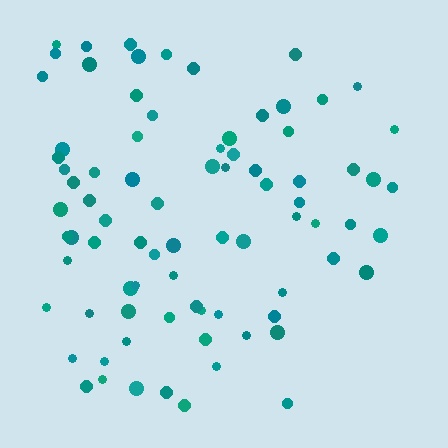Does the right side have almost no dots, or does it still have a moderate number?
Still a moderate number, just noticeably fewer than the left.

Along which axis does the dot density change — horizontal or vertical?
Horizontal.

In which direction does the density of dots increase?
From right to left, with the left side densest.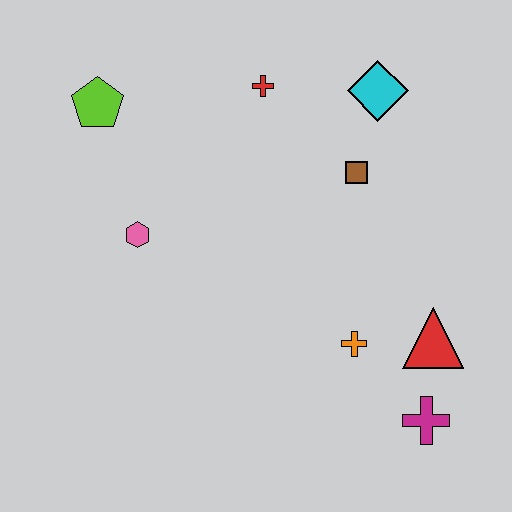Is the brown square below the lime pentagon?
Yes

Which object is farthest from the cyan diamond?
The magenta cross is farthest from the cyan diamond.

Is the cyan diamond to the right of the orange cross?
Yes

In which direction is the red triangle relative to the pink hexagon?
The red triangle is to the right of the pink hexagon.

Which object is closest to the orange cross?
The red triangle is closest to the orange cross.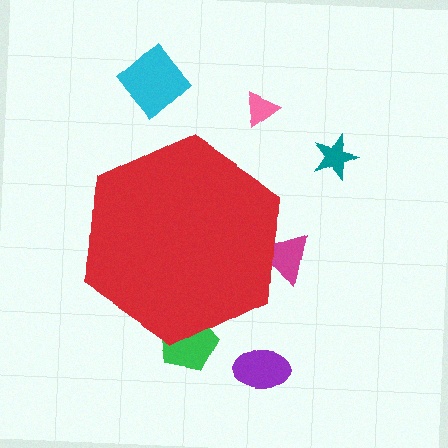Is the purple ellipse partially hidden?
No, the purple ellipse is fully visible.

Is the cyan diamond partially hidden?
No, the cyan diamond is fully visible.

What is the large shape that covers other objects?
A red hexagon.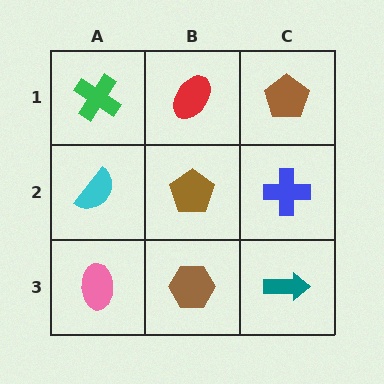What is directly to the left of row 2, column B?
A cyan semicircle.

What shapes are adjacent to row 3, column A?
A cyan semicircle (row 2, column A), a brown hexagon (row 3, column B).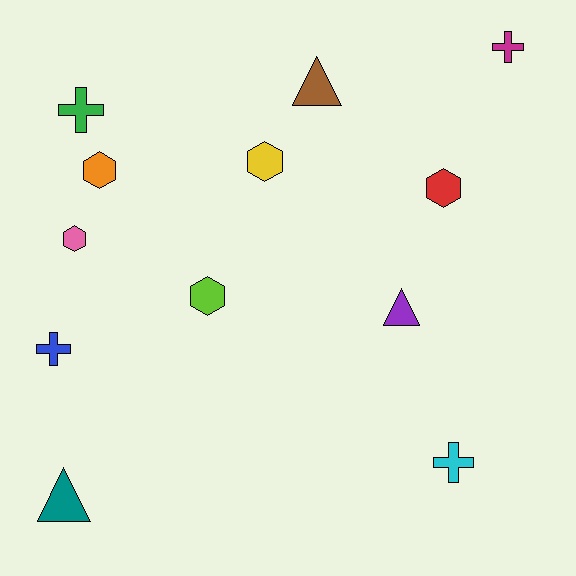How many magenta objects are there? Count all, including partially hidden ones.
There is 1 magenta object.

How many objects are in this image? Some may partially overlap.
There are 12 objects.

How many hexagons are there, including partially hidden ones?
There are 5 hexagons.